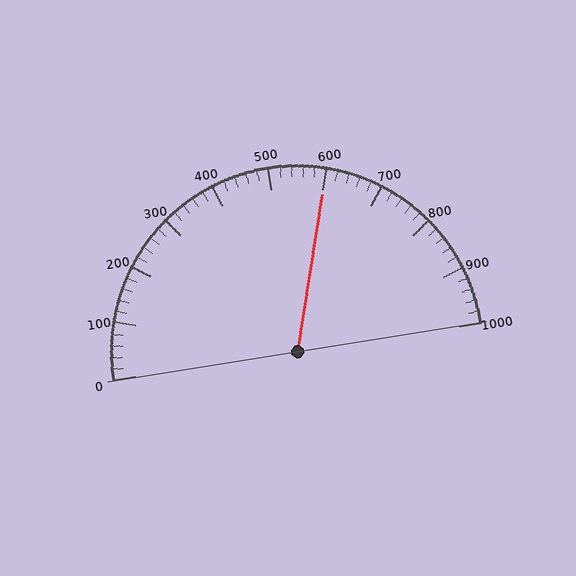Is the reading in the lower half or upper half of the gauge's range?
The reading is in the upper half of the range (0 to 1000).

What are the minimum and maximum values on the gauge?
The gauge ranges from 0 to 1000.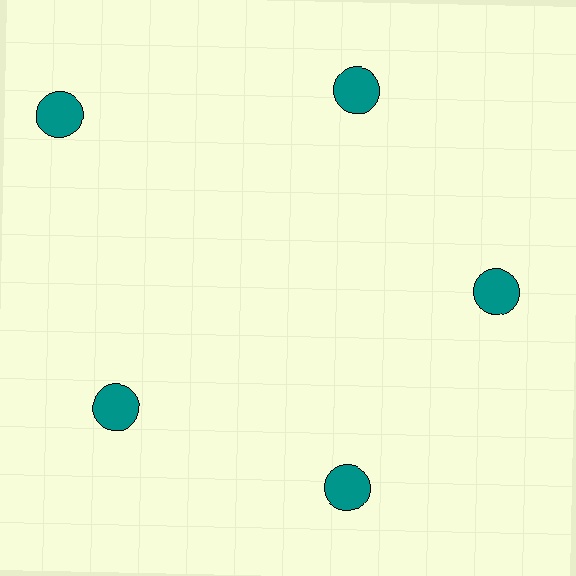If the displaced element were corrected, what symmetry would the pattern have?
It would have 5-fold rotational symmetry — the pattern would map onto itself every 72 degrees.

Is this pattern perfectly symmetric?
No. The 5 teal circles are arranged in a ring, but one element near the 10 o'clock position is pushed outward from the center, breaking the 5-fold rotational symmetry.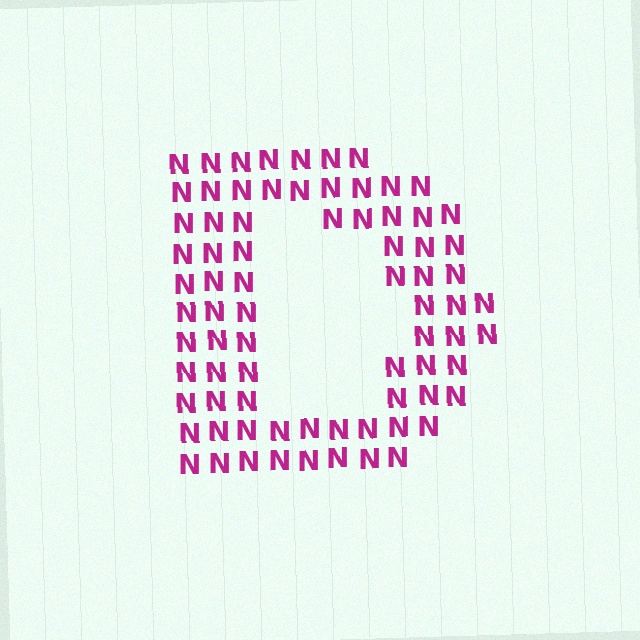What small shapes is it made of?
It is made of small letter N's.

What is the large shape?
The large shape is the letter D.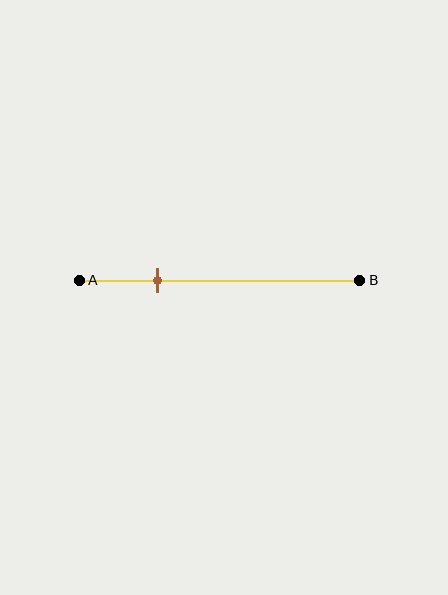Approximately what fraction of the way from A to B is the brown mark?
The brown mark is approximately 30% of the way from A to B.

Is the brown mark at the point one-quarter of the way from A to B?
Yes, the mark is approximately at the one-quarter point.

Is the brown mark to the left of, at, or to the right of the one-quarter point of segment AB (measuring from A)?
The brown mark is approximately at the one-quarter point of segment AB.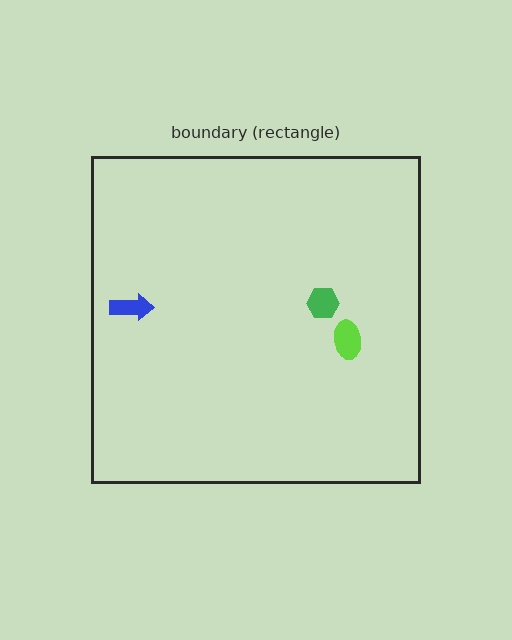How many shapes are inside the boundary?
3 inside, 0 outside.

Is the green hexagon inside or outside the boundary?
Inside.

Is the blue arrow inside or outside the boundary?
Inside.